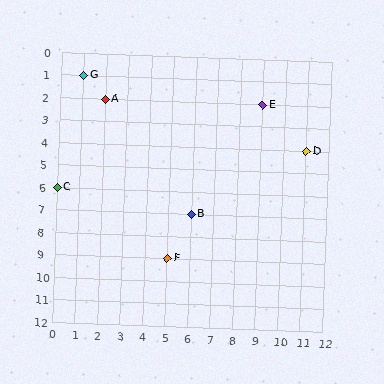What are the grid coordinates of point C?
Point C is at grid coordinates (0, 6).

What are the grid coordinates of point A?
Point A is at grid coordinates (2, 2).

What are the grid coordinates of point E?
Point E is at grid coordinates (9, 2).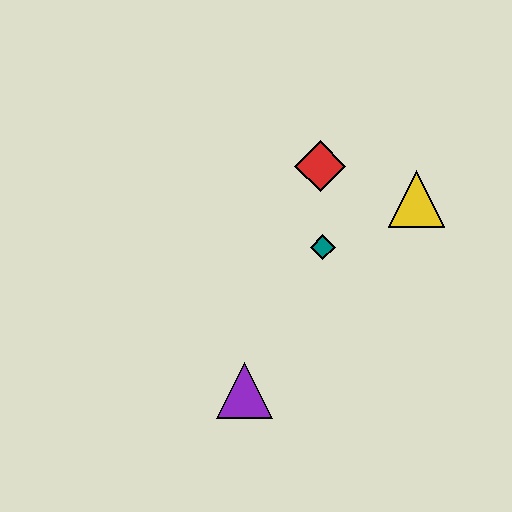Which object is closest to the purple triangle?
The teal diamond is closest to the purple triangle.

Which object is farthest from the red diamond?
The purple triangle is farthest from the red diamond.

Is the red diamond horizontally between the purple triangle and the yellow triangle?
Yes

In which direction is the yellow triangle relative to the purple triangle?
The yellow triangle is above the purple triangle.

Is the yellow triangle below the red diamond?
Yes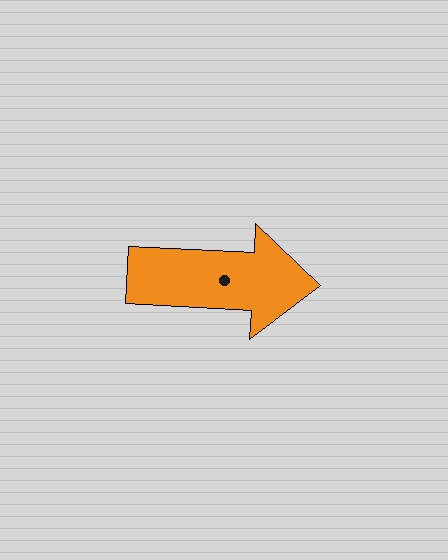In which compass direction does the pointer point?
East.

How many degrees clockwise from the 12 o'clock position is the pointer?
Approximately 93 degrees.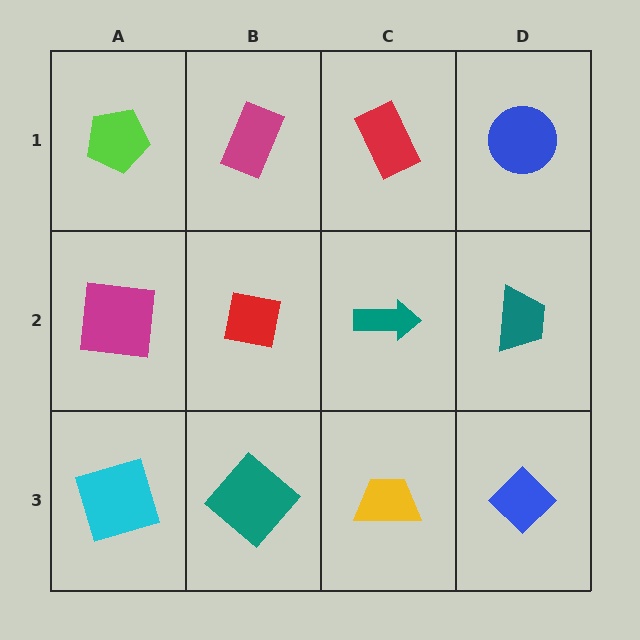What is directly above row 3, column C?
A teal arrow.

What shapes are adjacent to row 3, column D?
A teal trapezoid (row 2, column D), a yellow trapezoid (row 3, column C).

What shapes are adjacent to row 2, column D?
A blue circle (row 1, column D), a blue diamond (row 3, column D), a teal arrow (row 2, column C).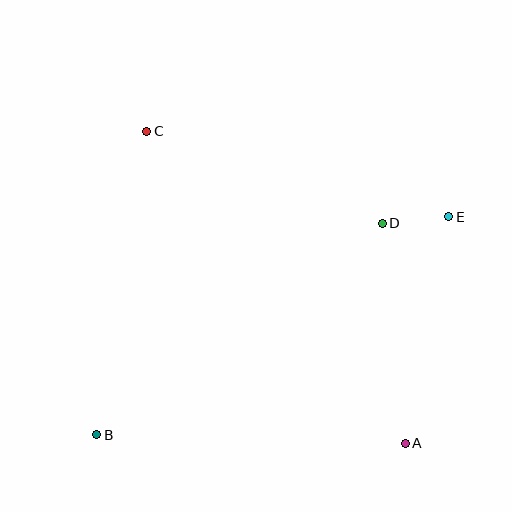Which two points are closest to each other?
Points D and E are closest to each other.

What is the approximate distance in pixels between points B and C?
The distance between B and C is approximately 308 pixels.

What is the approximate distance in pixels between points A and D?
The distance between A and D is approximately 221 pixels.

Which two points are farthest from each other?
Points B and E are farthest from each other.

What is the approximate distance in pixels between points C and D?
The distance between C and D is approximately 253 pixels.